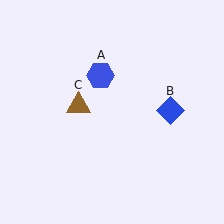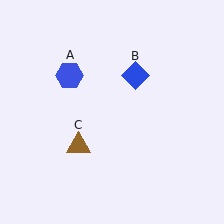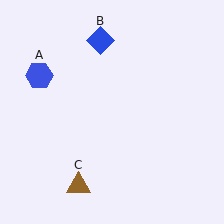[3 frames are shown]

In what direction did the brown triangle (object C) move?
The brown triangle (object C) moved down.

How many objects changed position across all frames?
3 objects changed position: blue hexagon (object A), blue diamond (object B), brown triangle (object C).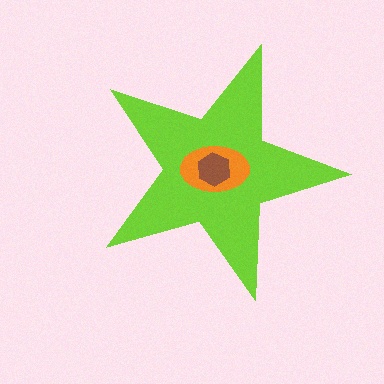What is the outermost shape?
The lime star.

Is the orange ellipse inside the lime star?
Yes.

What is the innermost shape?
The brown hexagon.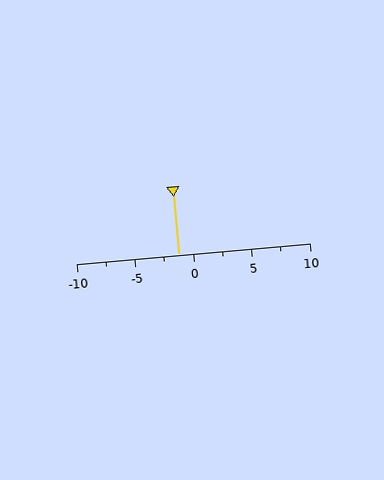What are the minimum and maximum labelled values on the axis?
The axis runs from -10 to 10.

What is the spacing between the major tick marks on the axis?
The major ticks are spaced 5 apart.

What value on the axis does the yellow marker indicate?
The marker indicates approximately -1.2.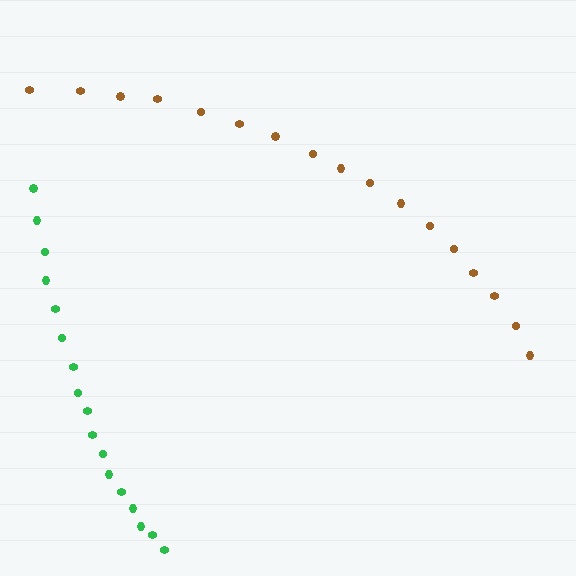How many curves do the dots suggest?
There are 2 distinct paths.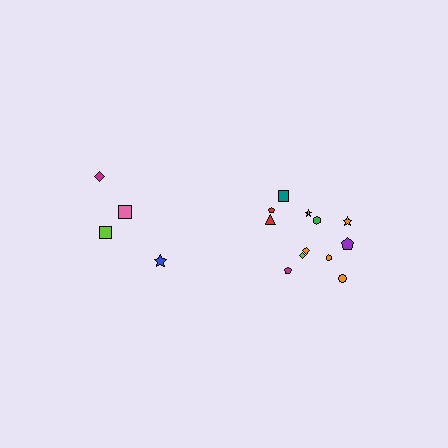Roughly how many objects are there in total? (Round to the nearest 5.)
Roughly 15 objects in total.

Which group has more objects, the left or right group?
The right group.